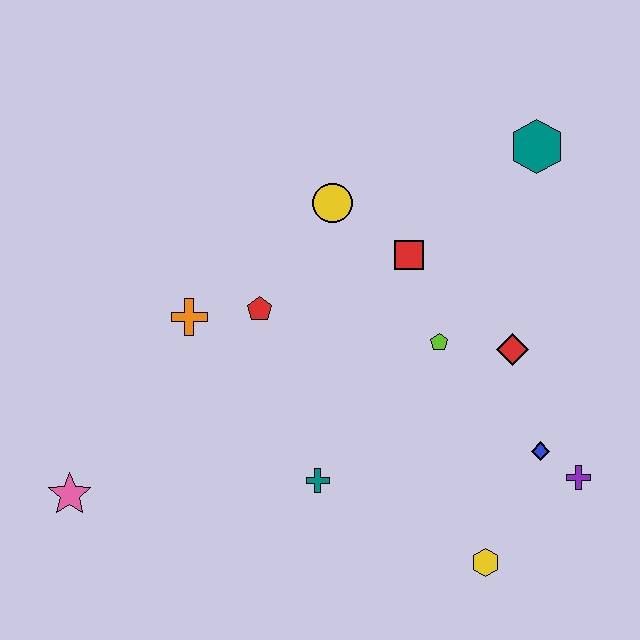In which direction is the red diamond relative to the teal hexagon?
The red diamond is below the teal hexagon.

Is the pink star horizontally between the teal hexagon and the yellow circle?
No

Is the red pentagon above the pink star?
Yes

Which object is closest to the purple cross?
The blue diamond is closest to the purple cross.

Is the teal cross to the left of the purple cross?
Yes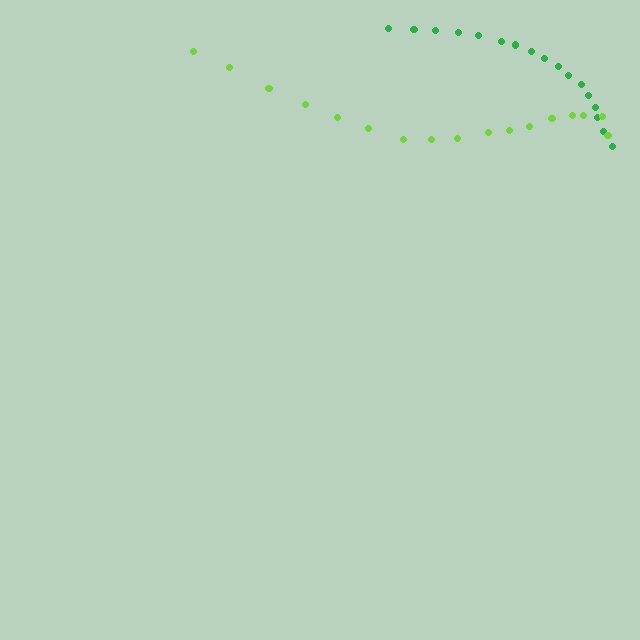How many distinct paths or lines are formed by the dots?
There are 2 distinct paths.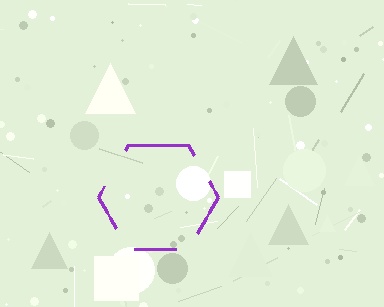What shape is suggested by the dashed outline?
The dashed outline suggests a hexagon.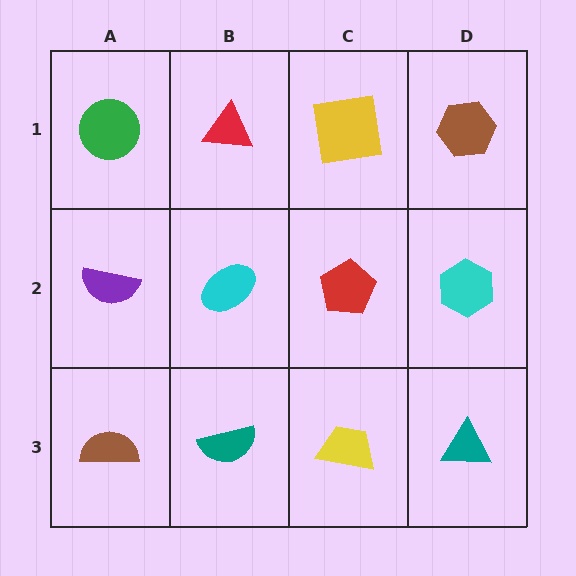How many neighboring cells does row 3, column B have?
3.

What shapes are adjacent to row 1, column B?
A cyan ellipse (row 2, column B), a green circle (row 1, column A), a yellow square (row 1, column C).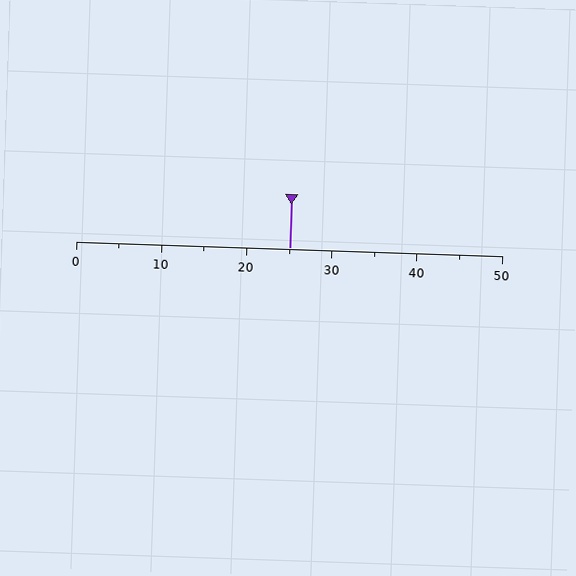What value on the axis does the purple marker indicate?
The marker indicates approximately 25.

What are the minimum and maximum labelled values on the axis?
The axis runs from 0 to 50.